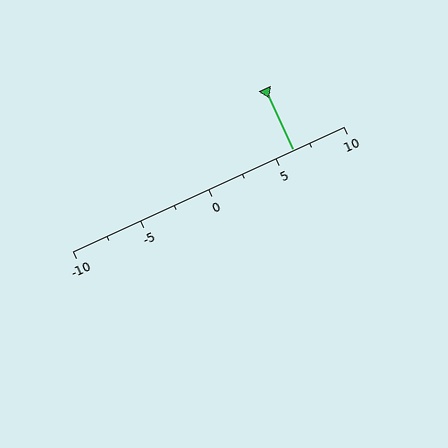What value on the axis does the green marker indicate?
The marker indicates approximately 6.2.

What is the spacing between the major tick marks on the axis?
The major ticks are spaced 5 apart.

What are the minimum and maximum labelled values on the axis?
The axis runs from -10 to 10.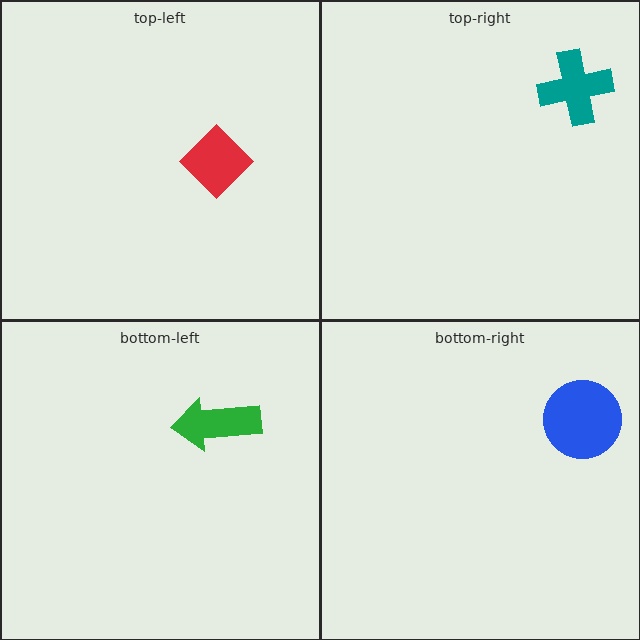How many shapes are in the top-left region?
1.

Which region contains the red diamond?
The top-left region.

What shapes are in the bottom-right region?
The blue circle.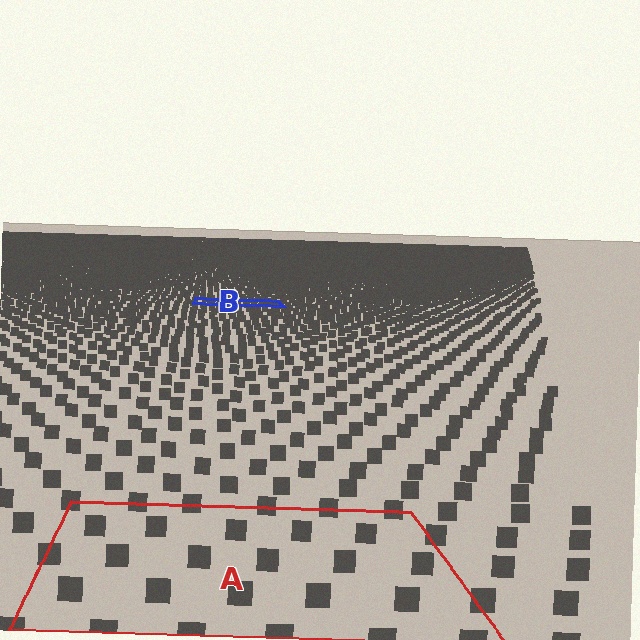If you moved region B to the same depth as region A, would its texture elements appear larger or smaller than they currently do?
They would appear larger. At a closer depth, the same texture elements are projected at a bigger on-screen size.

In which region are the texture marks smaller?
The texture marks are smaller in region B, because it is farther away.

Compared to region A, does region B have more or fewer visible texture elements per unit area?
Region B has more texture elements per unit area — they are packed more densely because it is farther away.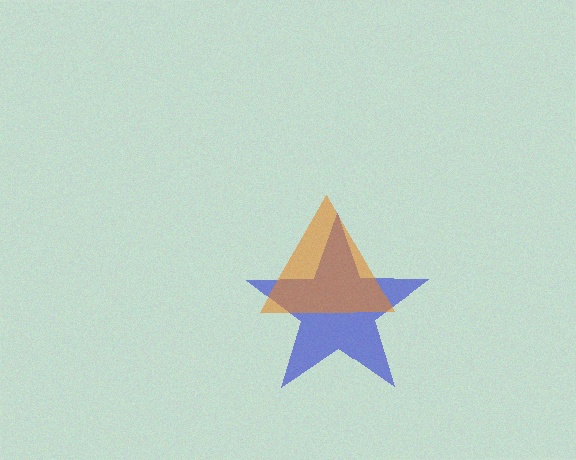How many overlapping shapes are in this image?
There are 2 overlapping shapes in the image.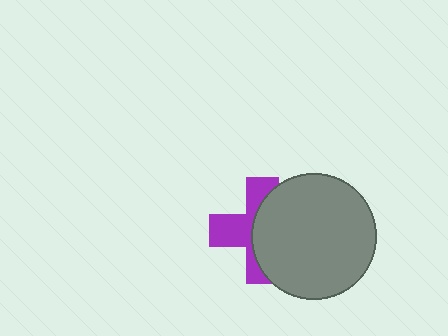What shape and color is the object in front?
The object in front is a gray circle.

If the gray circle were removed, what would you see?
You would see the complete purple cross.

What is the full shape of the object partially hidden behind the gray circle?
The partially hidden object is a purple cross.